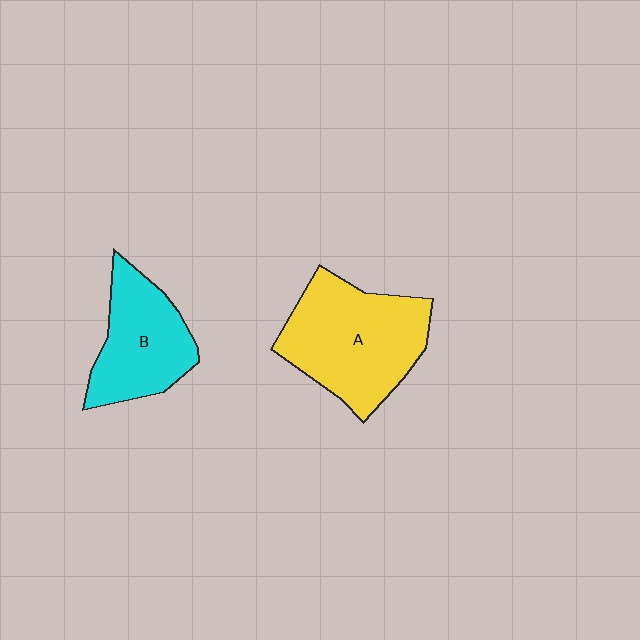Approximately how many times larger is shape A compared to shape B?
Approximately 1.4 times.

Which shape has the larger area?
Shape A (yellow).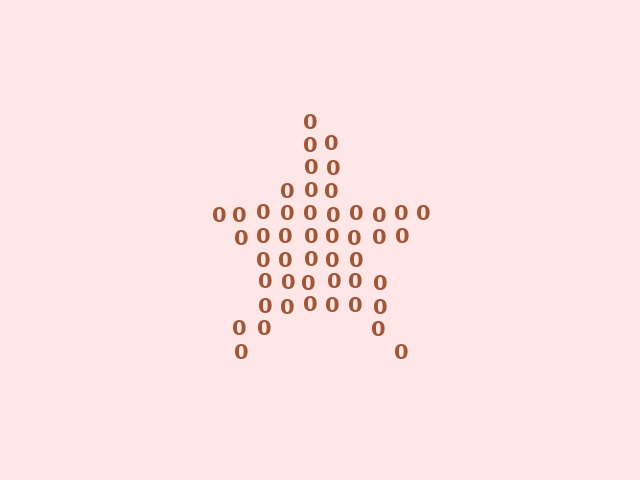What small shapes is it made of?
It is made of small digit 0's.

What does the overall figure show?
The overall figure shows a star.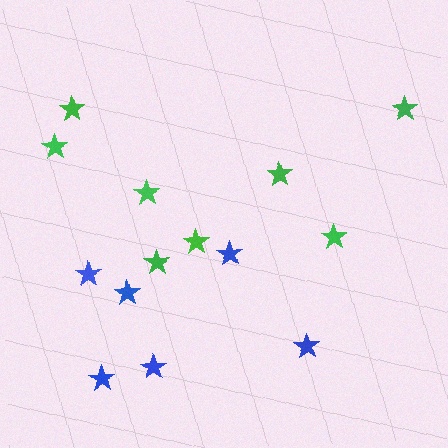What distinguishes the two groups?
There are 2 groups: one group of blue stars (6) and one group of green stars (8).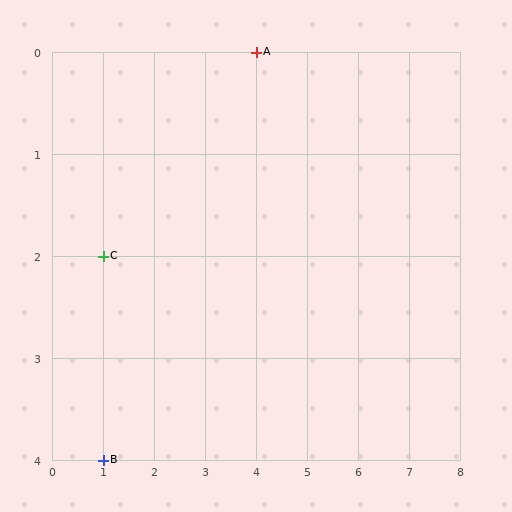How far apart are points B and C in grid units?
Points B and C are 2 rows apart.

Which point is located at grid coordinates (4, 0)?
Point A is at (4, 0).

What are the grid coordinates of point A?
Point A is at grid coordinates (4, 0).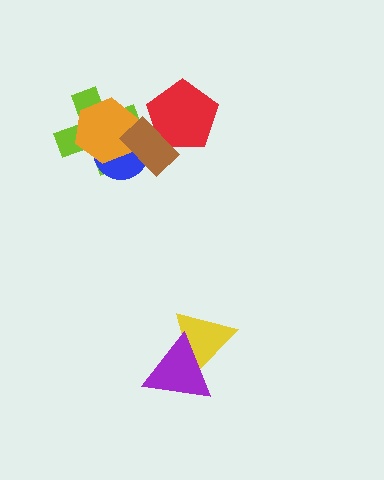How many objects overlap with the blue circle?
3 objects overlap with the blue circle.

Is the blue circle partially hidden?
Yes, it is partially covered by another shape.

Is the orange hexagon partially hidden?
Yes, it is partially covered by another shape.